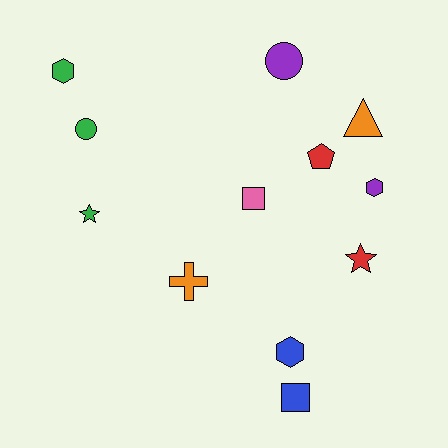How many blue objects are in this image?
There are 2 blue objects.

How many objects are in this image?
There are 12 objects.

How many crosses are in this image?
There is 1 cross.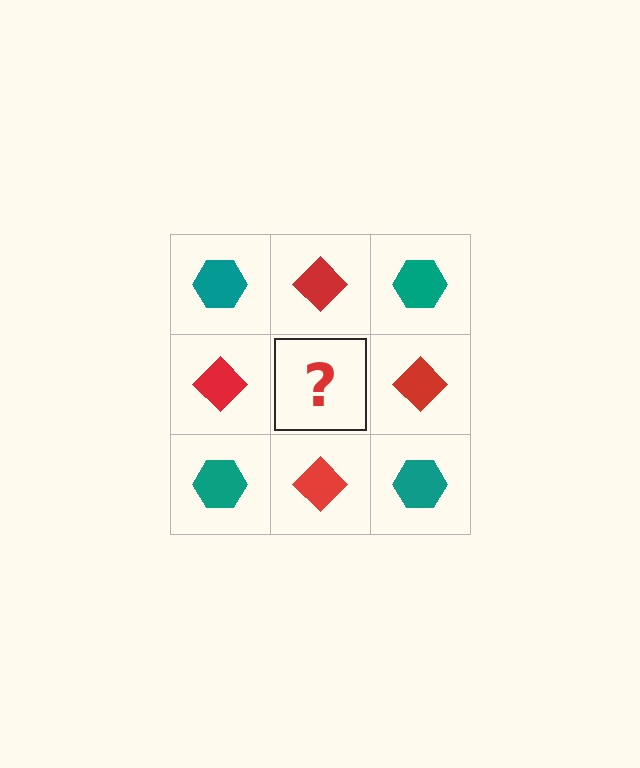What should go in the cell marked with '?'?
The missing cell should contain a teal hexagon.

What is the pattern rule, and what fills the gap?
The rule is that it alternates teal hexagon and red diamond in a checkerboard pattern. The gap should be filled with a teal hexagon.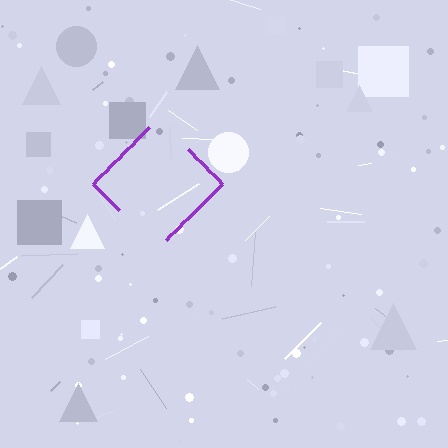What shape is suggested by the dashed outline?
The dashed outline suggests a diamond.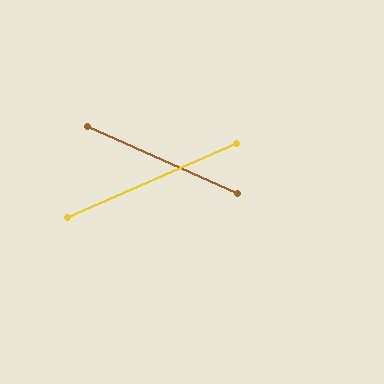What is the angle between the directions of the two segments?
Approximately 48 degrees.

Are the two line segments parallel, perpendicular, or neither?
Neither parallel nor perpendicular — they differ by about 48°.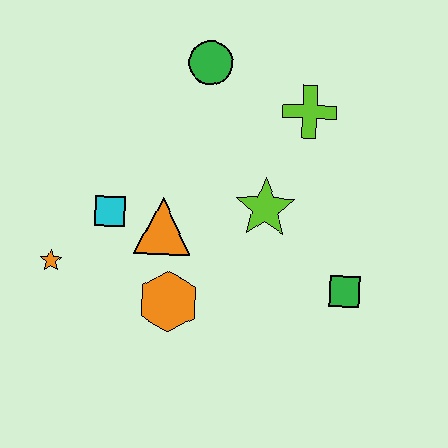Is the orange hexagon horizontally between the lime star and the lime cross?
No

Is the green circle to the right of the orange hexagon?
Yes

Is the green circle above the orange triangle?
Yes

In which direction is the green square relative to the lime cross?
The green square is below the lime cross.